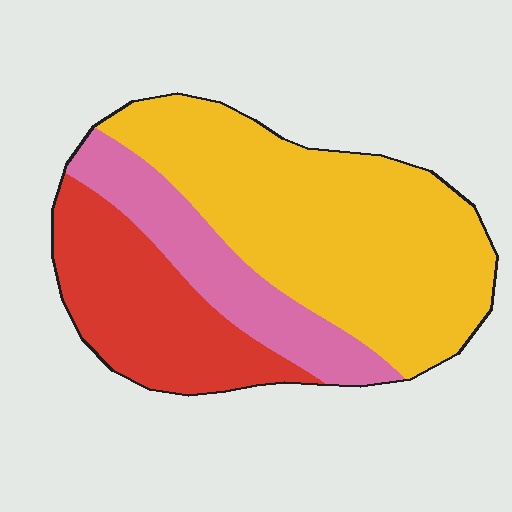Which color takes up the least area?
Pink, at roughly 20%.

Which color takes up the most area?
Yellow, at roughly 55%.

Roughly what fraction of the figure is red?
Red takes up about one quarter (1/4) of the figure.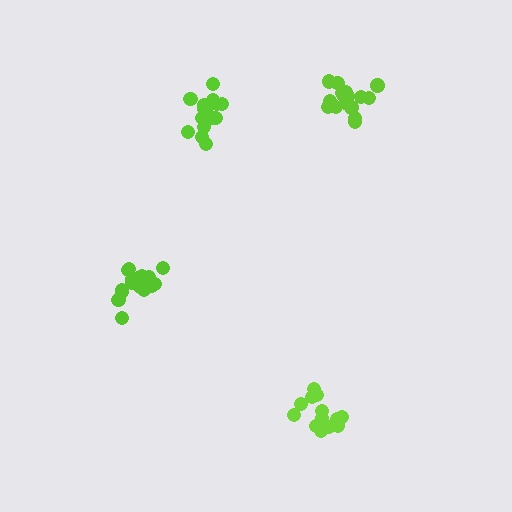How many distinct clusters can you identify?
There are 4 distinct clusters.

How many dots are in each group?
Group 1: 15 dots, Group 2: 17 dots, Group 3: 14 dots, Group 4: 16 dots (62 total).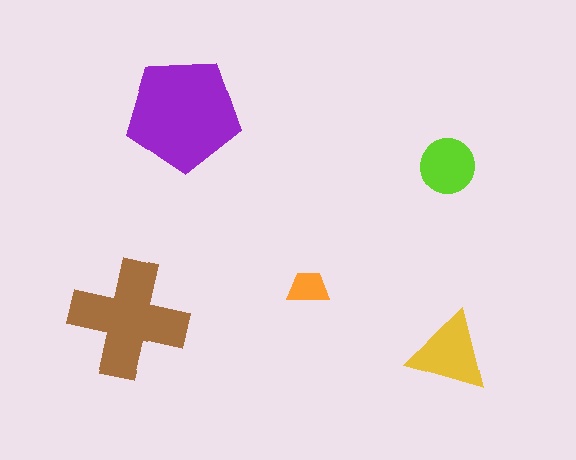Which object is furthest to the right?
The yellow triangle is rightmost.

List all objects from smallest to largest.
The orange trapezoid, the lime circle, the yellow triangle, the brown cross, the purple pentagon.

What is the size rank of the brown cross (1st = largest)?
2nd.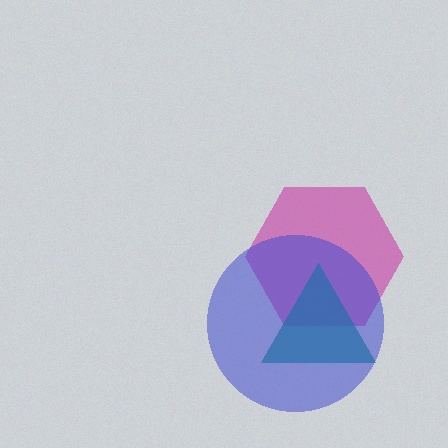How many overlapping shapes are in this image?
There are 3 overlapping shapes in the image.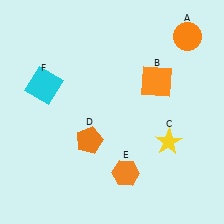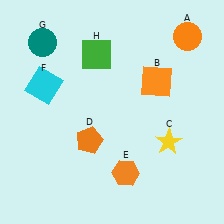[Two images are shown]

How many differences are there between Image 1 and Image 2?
There are 2 differences between the two images.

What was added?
A teal circle (G), a green square (H) were added in Image 2.